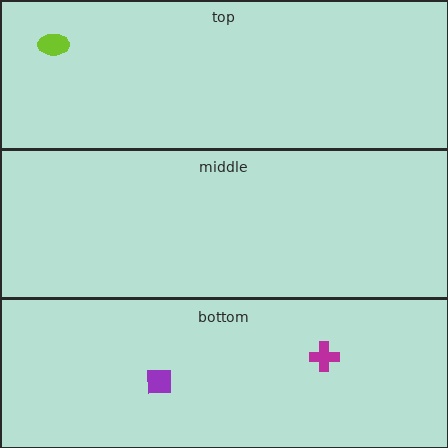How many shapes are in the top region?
1.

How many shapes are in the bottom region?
2.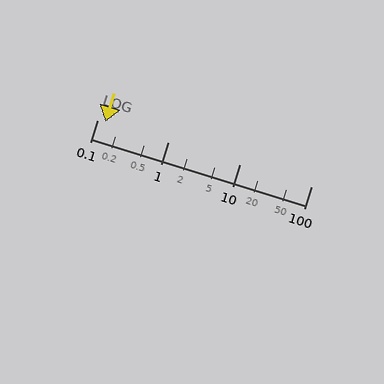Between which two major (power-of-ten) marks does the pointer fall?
The pointer is between 0.1 and 1.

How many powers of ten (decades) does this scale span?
The scale spans 3 decades, from 0.1 to 100.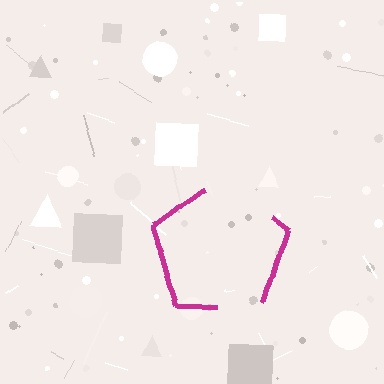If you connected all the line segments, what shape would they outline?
They would outline a pentagon.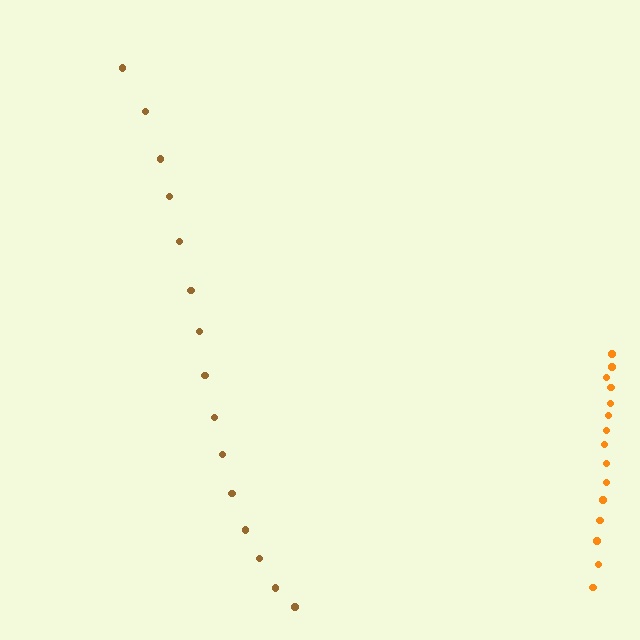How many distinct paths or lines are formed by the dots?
There are 2 distinct paths.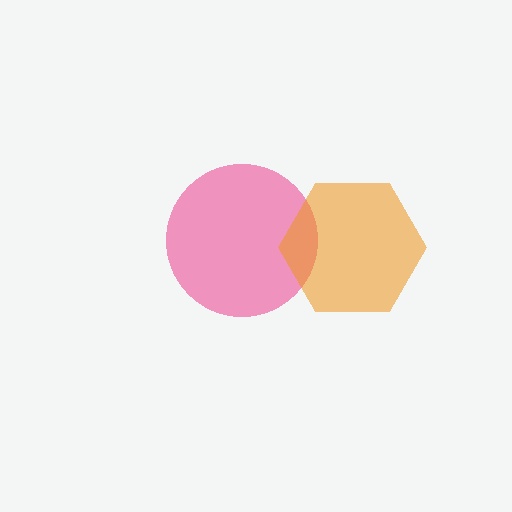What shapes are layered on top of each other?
The layered shapes are: a pink circle, an orange hexagon.